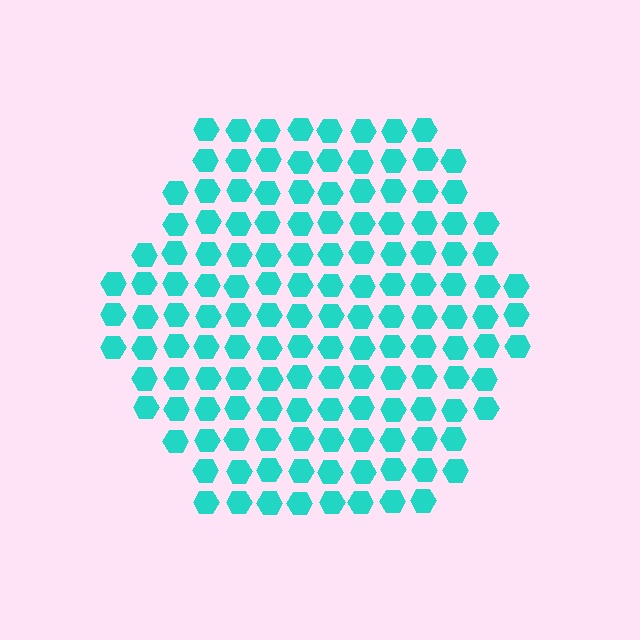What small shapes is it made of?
It is made of small hexagons.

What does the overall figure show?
The overall figure shows a hexagon.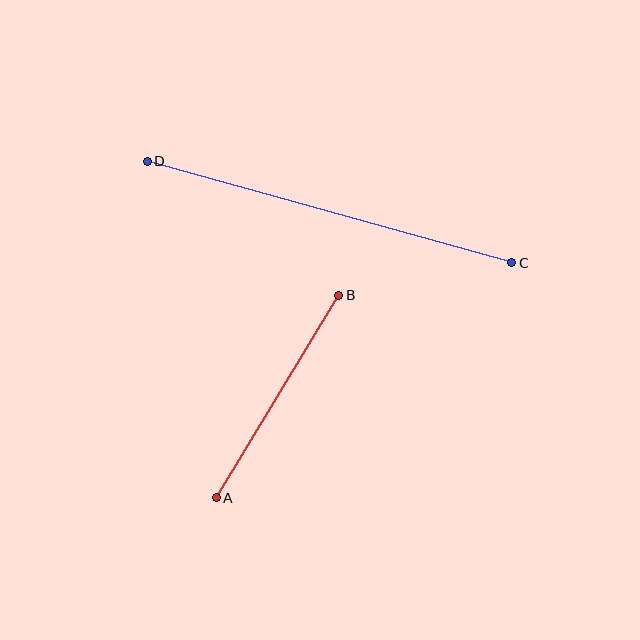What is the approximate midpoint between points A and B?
The midpoint is at approximately (278, 397) pixels.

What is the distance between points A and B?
The distance is approximately 237 pixels.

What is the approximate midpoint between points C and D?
The midpoint is at approximately (330, 212) pixels.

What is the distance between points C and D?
The distance is approximately 378 pixels.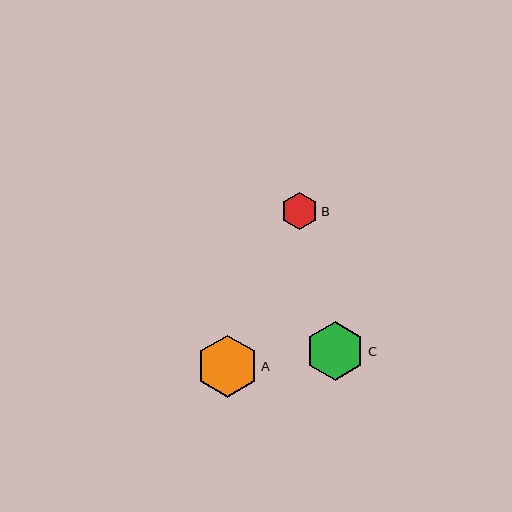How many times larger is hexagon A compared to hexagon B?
Hexagon A is approximately 1.7 times the size of hexagon B.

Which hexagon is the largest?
Hexagon A is the largest with a size of approximately 62 pixels.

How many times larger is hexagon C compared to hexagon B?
Hexagon C is approximately 1.6 times the size of hexagon B.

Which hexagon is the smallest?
Hexagon B is the smallest with a size of approximately 37 pixels.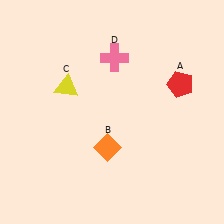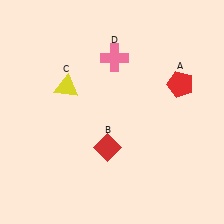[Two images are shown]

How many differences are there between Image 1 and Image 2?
There is 1 difference between the two images.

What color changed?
The diamond (B) changed from orange in Image 1 to red in Image 2.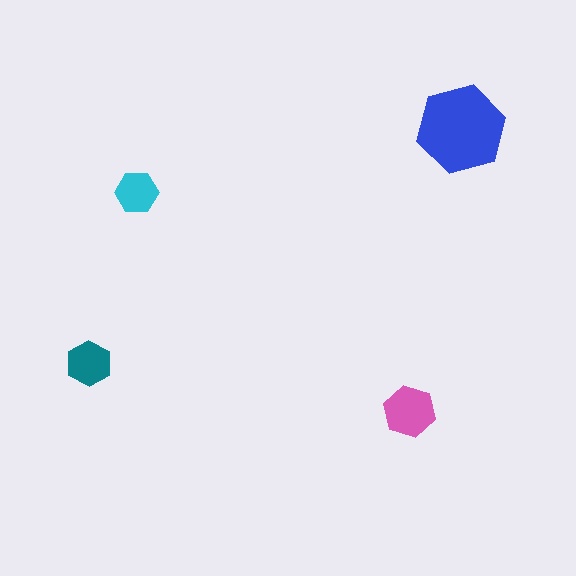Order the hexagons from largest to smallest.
the blue one, the pink one, the teal one, the cyan one.